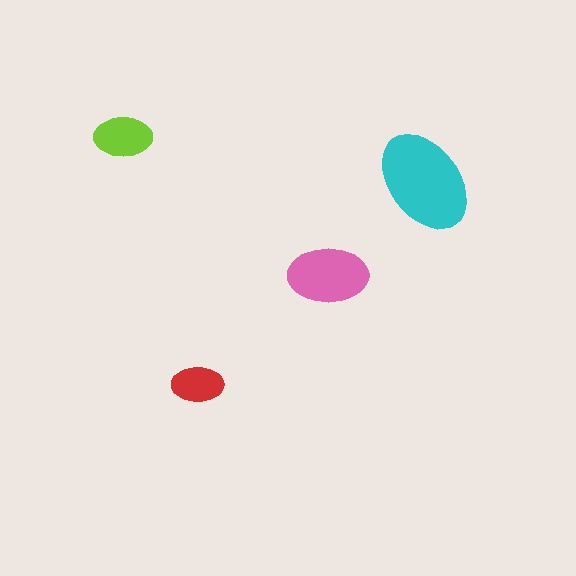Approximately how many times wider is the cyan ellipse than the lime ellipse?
About 2 times wider.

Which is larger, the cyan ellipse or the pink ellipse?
The cyan one.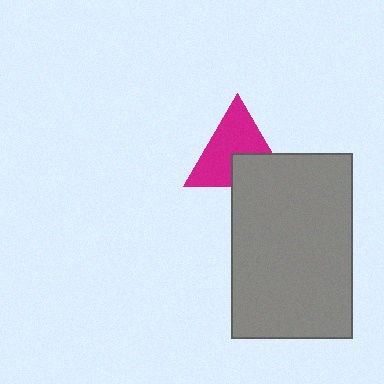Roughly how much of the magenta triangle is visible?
Most of it is visible (roughly 67%).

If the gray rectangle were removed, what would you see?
You would see the complete magenta triangle.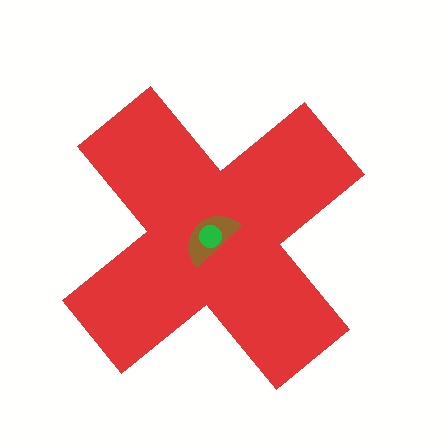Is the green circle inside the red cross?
Yes.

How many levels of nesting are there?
3.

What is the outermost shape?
The red cross.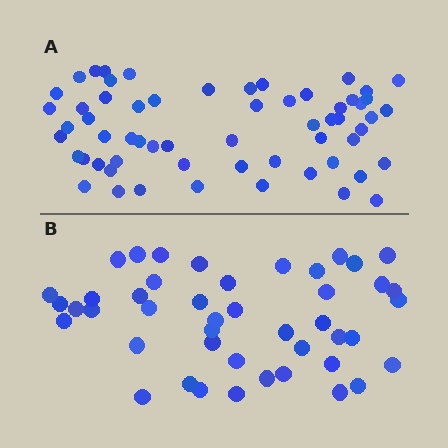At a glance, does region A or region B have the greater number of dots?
Region A (the top region) has more dots.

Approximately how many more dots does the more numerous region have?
Region A has approximately 15 more dots than region B.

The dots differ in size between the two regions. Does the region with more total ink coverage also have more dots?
No. Region B has more total ink coverage because its dots are larger, but region A actually contains more individual dots. Total area can be misleading — the number of items is what matters here.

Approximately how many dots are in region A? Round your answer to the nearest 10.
About 60 dots.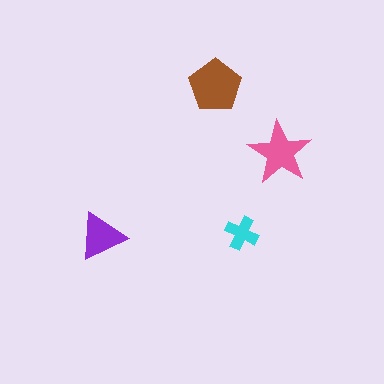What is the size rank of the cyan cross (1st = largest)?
4th.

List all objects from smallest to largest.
The cyan cross, the purple triangle, the pink star, the brown pentagon.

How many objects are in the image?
There are 4 objects in the image.